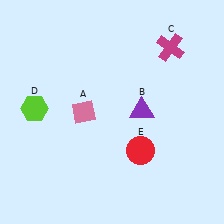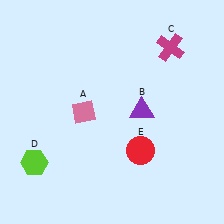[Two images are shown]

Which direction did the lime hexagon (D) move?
The lime hexagon (D) moved down.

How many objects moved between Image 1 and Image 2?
1 object moved between the two images.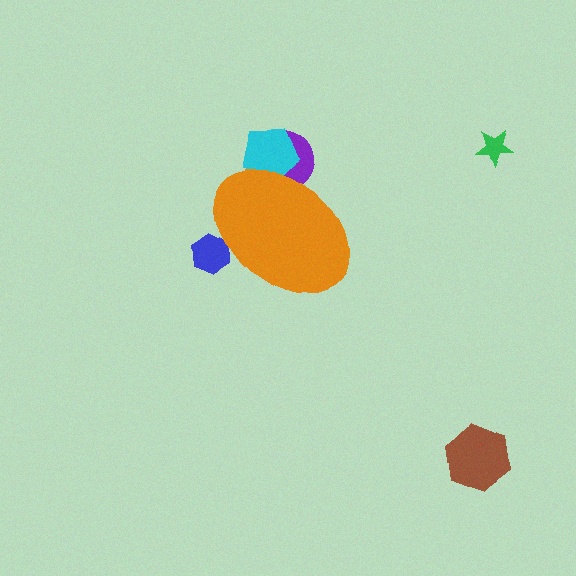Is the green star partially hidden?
No, the green star is fully visible.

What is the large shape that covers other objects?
An orange ellipse.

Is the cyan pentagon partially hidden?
Yes, the cyan pentagon is partially hidden behind the orange ellipse.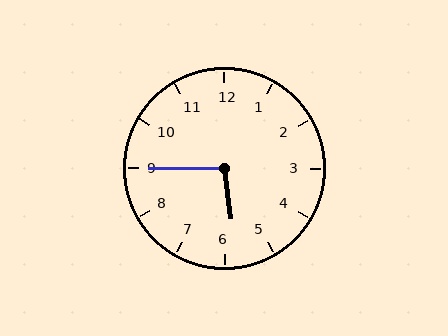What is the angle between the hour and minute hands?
Approximately 98 degrees.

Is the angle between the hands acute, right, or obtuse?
It is obtuse.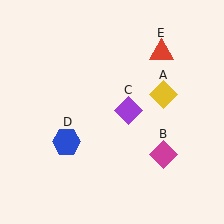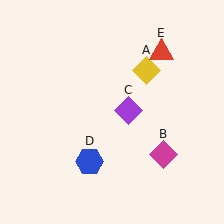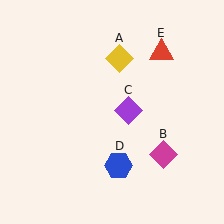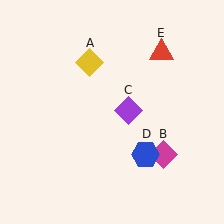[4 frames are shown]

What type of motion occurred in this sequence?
The yellow diamond (object A), blue hexagon (object D) rotated counterclockwise around the center of the scene.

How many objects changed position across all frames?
2 objects changed position: yellow diamond (object A), blue hexagon (object D).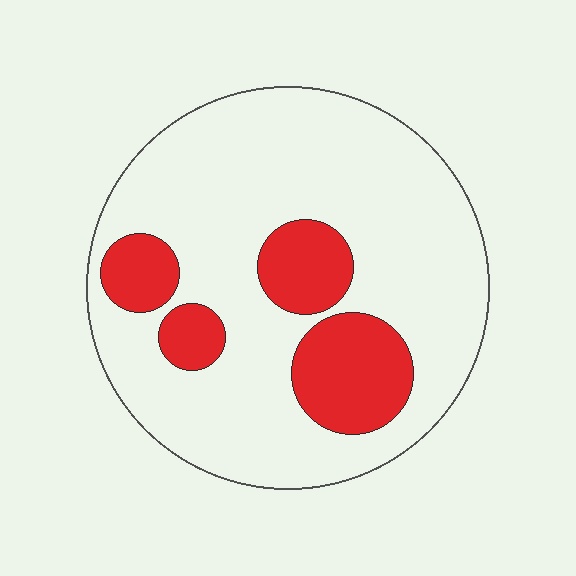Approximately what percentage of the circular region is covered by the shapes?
Approximately 20%.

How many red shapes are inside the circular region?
4.